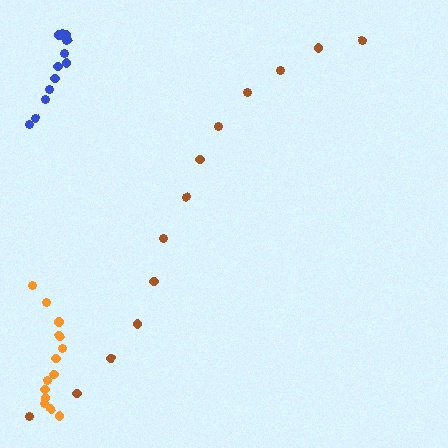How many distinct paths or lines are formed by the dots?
There are 3 distinct paths.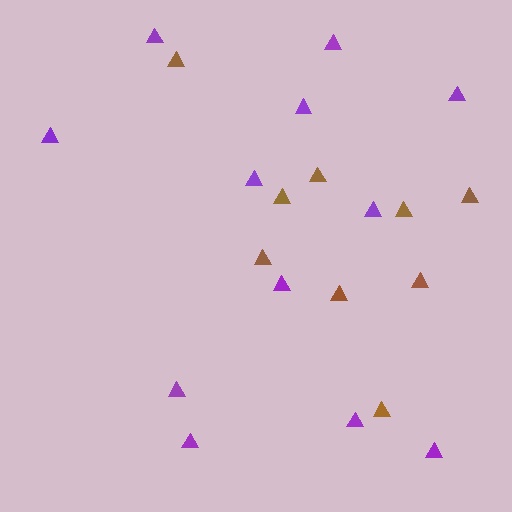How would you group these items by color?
There are 2 groups: one group of purple triangles (12) and one group of brown triangles (9).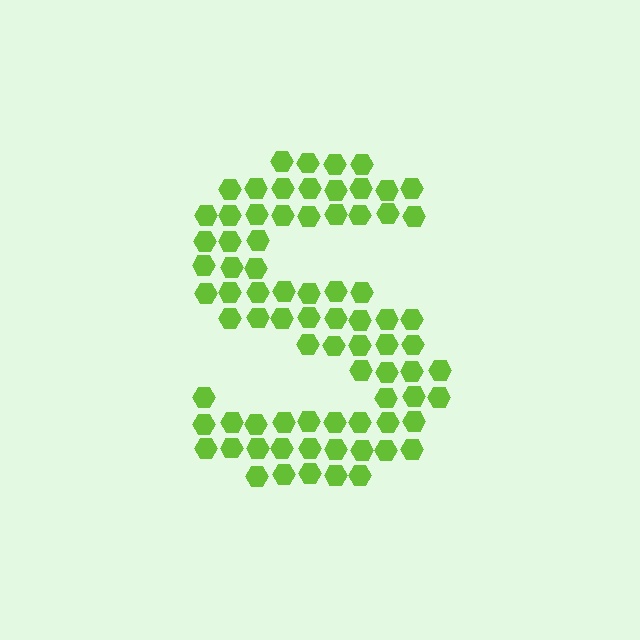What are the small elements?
The small elements are hexagons.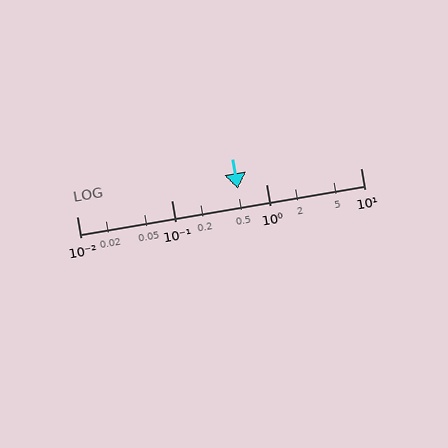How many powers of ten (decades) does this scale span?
The scale spans 3 decades, from 0.01 to 10.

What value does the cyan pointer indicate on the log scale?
The pointer indicates approximately 0.51.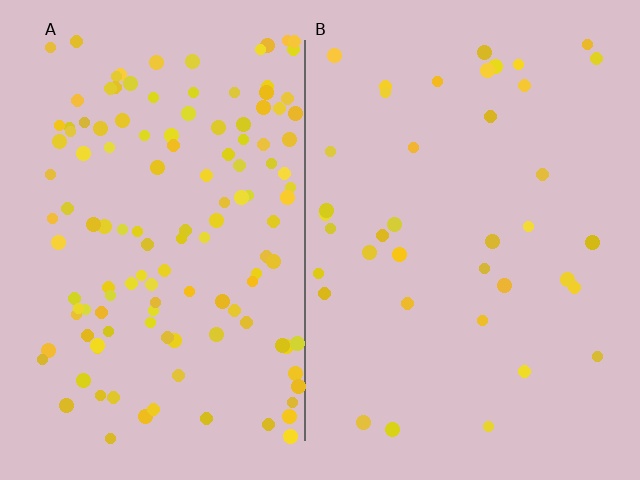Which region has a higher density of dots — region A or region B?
A (the left).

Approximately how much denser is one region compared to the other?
Approximately 3.4× — region A over region B.